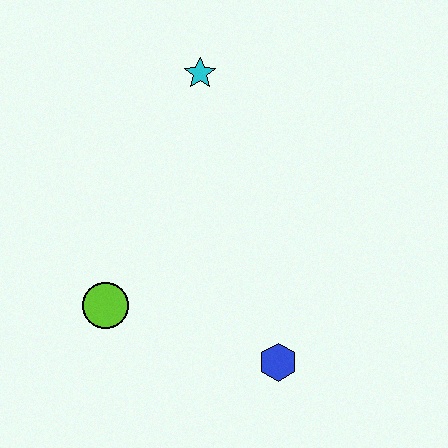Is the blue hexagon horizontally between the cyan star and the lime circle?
No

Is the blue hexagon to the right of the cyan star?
Yes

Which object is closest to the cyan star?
The lime circle is closest to the cyan star.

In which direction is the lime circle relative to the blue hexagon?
The lime circle is to the left of the blue hexagon.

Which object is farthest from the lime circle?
The cyan star is farthest from the lime circle.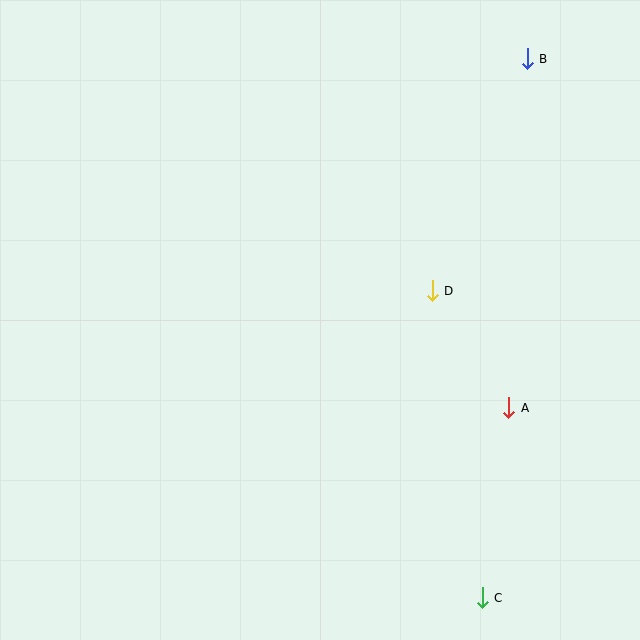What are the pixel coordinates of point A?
Point A is at (509, 408).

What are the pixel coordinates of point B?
Point B is at (527, 59).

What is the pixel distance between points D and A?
The distance between D and A is 140 pixels.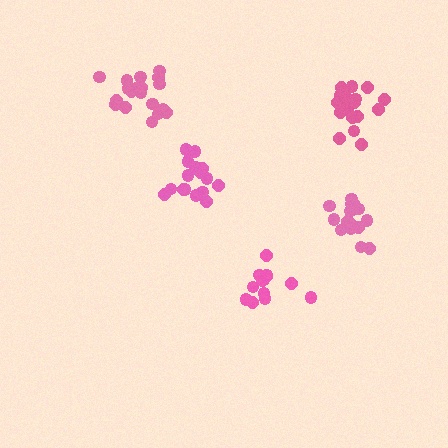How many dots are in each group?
Group 1: 17 dots, Group 2: 19 dots, Group 3: 16 dots, Group 4: 13 dots, Group 5: 16 dots (81 total).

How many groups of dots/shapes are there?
There are 5 groups.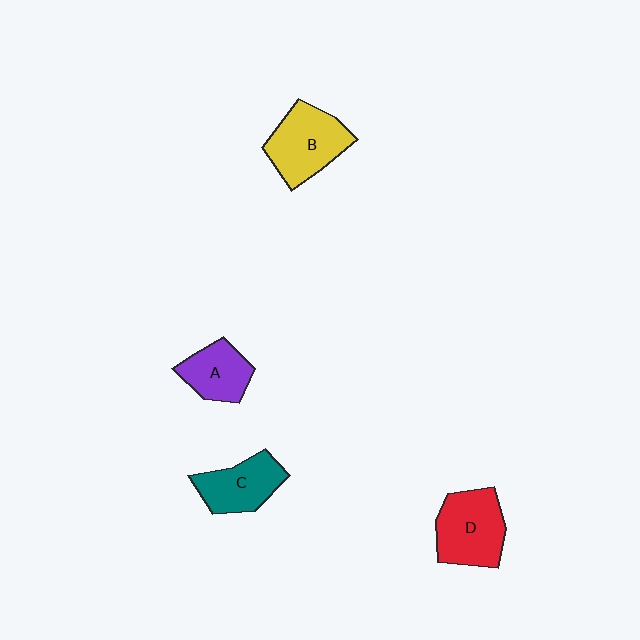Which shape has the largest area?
Shape D (red).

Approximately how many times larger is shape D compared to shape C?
Approximately 1.2 times.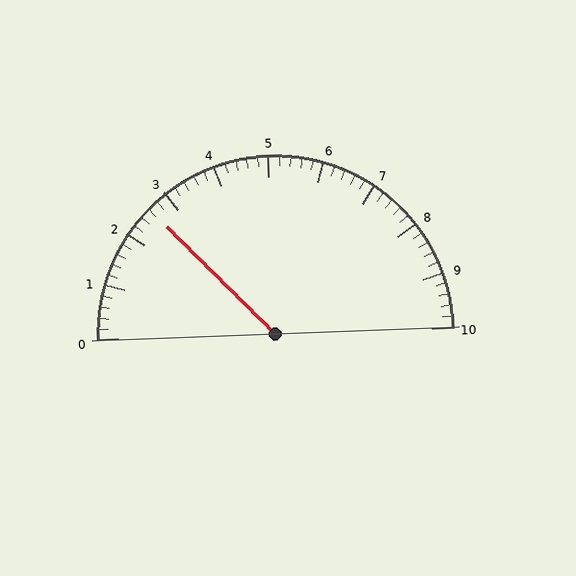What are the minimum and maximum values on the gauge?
The gauge ranges from 0 to 10.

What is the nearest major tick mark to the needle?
The nearest major tick mark is 3.